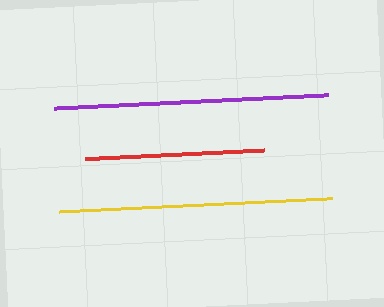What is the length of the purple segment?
The purple segment is approximately 274 pixels long.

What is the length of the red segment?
The red segment is approximately 179 pixels long.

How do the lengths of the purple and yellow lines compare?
The purple and yellow lines are approximately the same length.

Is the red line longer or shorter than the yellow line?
The yellow line is longer than the red line.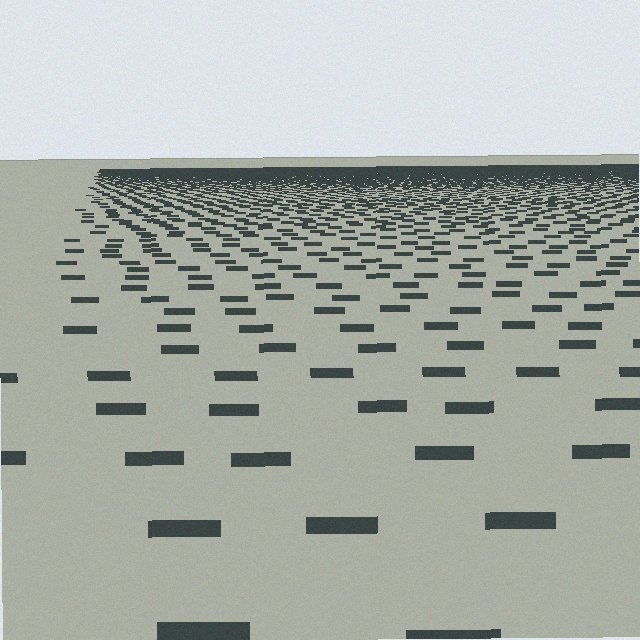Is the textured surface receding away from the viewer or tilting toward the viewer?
The surface is receding away from the viewer. Texture elements get smaller and denser toward the top.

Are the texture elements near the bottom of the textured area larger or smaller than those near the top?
Larger. Near the bottom, elements are closer to the viewer and appear at a bigger on-screen size.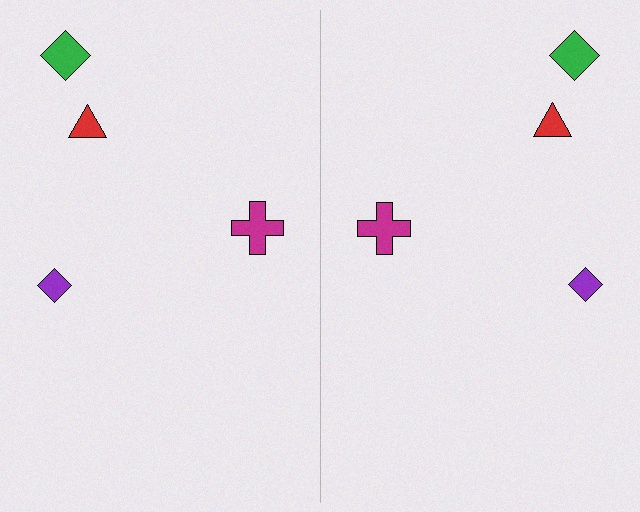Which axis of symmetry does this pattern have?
The pattern has a vertical axis of symmetry running through the center of the image.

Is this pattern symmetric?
Yes, this pattern has bilateral (reflection) symmetry.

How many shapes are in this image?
There are 8 shapes in this image.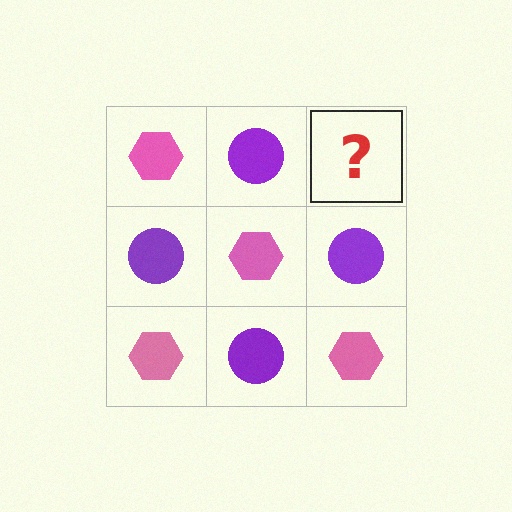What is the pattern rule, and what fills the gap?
The rule is that it alternates pink hexagon and purple circle in a checkerboard pattern. The gap should be filled with a pink hexagon.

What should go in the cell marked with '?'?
The missing cell should contain a pink hexagon.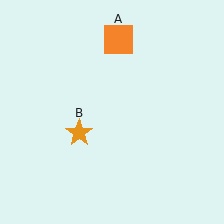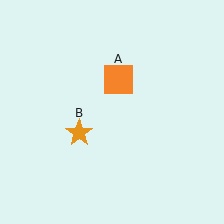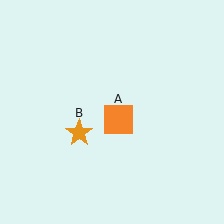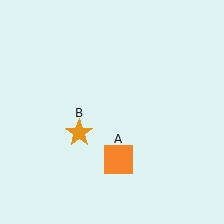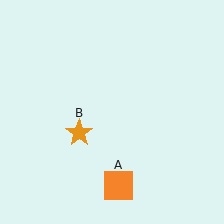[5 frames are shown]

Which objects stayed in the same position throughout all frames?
Orange star (object B) remained stationary.